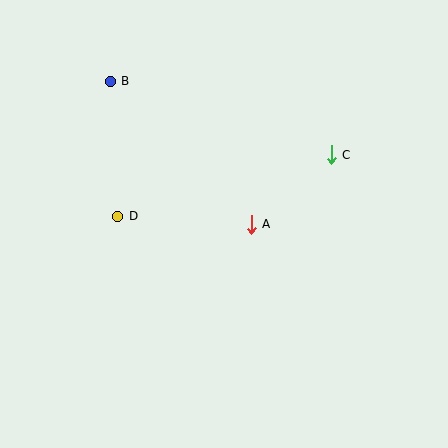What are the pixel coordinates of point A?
Point A is at (251, 224).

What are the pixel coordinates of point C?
Point C is at (331, 155).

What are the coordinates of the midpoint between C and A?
The midpoint between C and A is at (291, 190).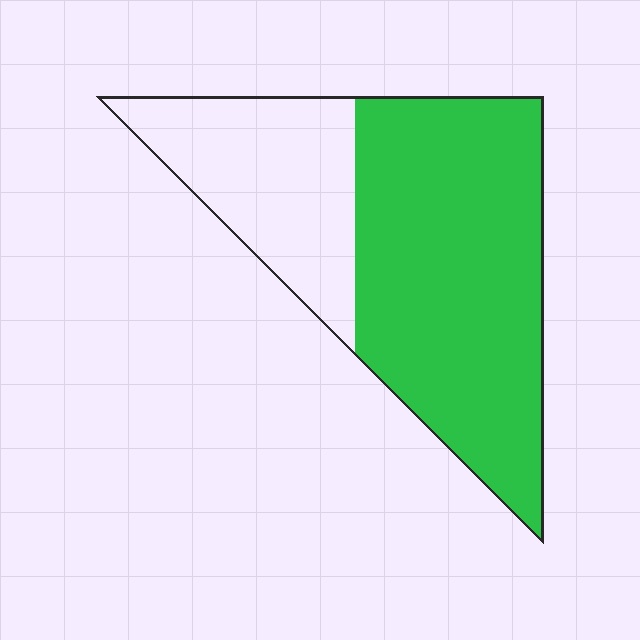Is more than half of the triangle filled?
Yes.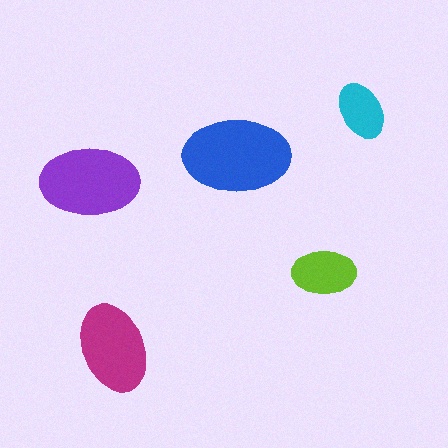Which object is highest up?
The cyan ellipse is topmost.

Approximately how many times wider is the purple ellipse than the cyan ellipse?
About 1.5 times wider.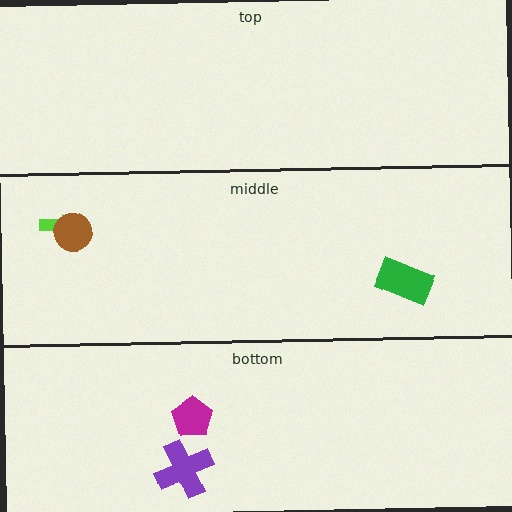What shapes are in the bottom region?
The magenta pentagon, the purple cross.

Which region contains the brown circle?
The middle region.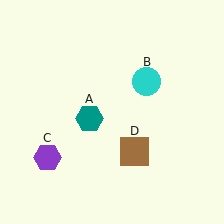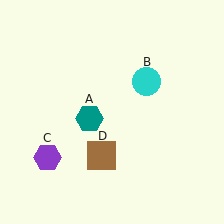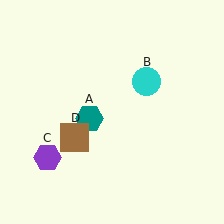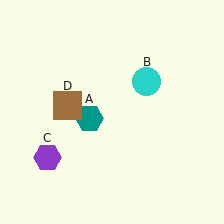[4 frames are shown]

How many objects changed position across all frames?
1 object changed position: brown square (object D).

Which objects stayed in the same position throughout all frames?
Teal hexagon (object A) and cyan circle (object B) and purple hexagon (object C) remained stationary.